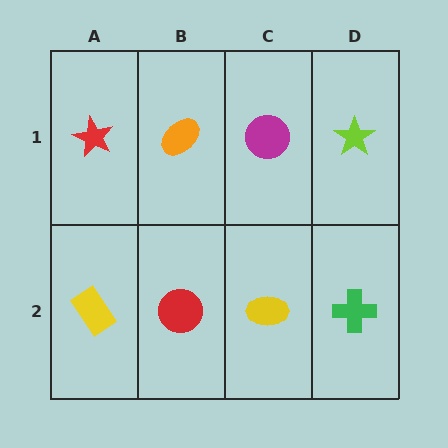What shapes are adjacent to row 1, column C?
A yellow ellipse (row 2, column C), an orange ellipse (row 1, column B), a lime star (row 1, column D).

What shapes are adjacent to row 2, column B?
An orange ellipse (row 1, column B), a yellow rectangle (row 2, column A), a yellow ellipse (row 2, column C).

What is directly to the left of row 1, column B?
A red star.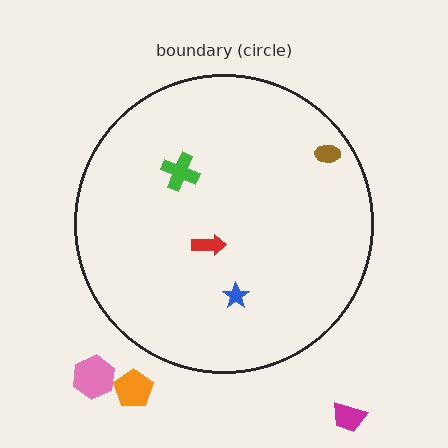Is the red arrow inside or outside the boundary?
Inside.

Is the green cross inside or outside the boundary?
Inside.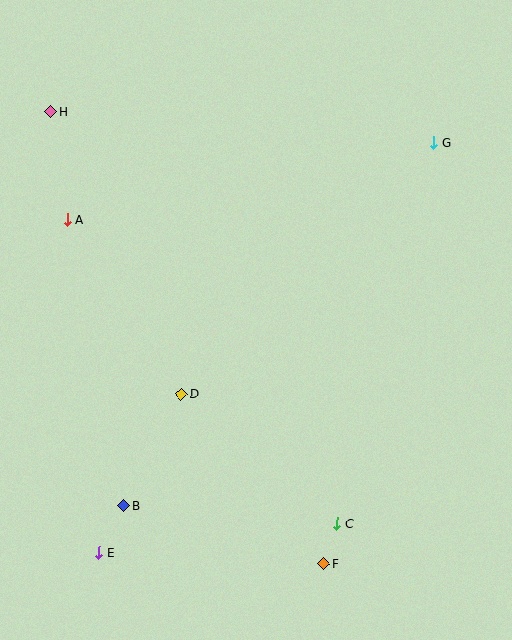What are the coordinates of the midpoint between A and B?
The midpoint between A and B is at (96, 363).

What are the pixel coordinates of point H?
Point H is at (51, 111).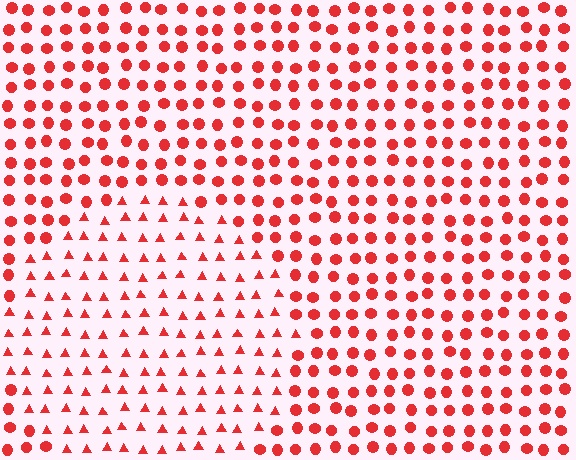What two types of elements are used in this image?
The image uses triangles inside the circle region and circles outside it.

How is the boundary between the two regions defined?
The boundary is defined by a change in element shape: triangles inside vs. circles outside. All elements share the same color and spacing.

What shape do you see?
I see a circle.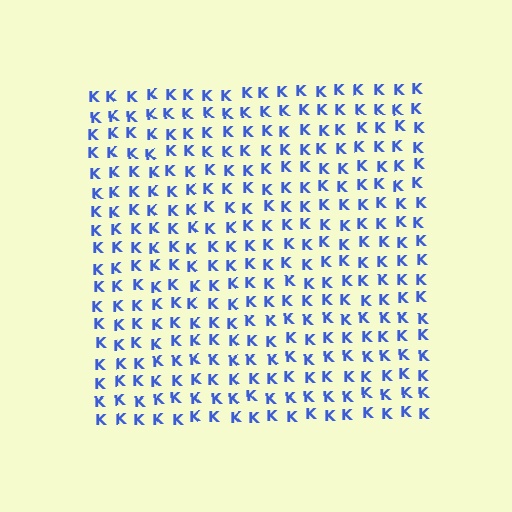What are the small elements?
The small elements are letter K's.